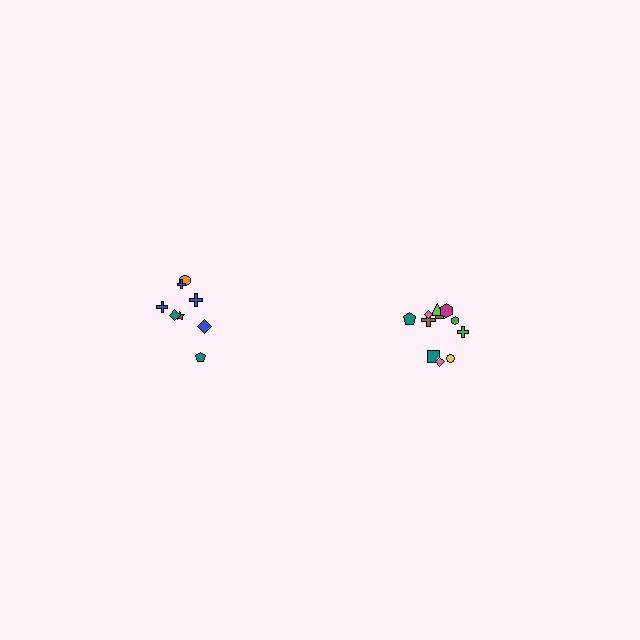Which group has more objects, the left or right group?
The right group.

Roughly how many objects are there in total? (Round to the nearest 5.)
Roughly 20 objects in total.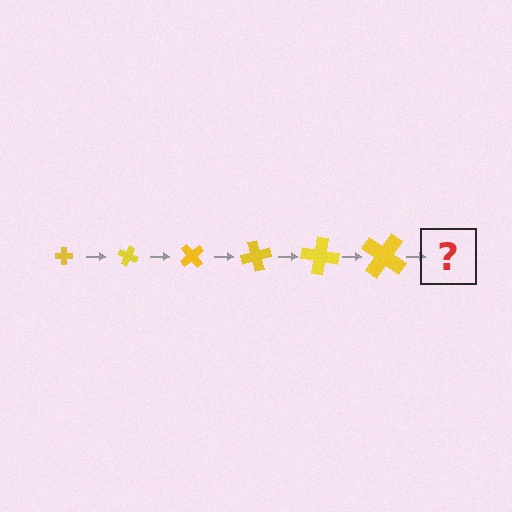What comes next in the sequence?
The next element should be a cross, larger than the previous one and rotated 150 degrees from the start.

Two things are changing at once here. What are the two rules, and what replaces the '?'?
The two rules are that the cross grows larger each step and it rotates 25 degrees each step. The '?' should be a cross, larger than the previous one and rotated 150 degrees from the start.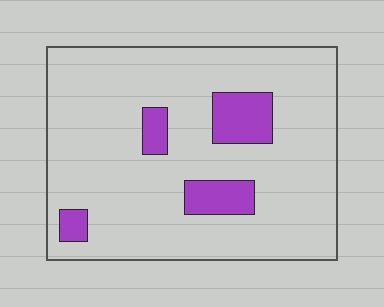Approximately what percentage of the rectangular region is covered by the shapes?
Approximately 15%.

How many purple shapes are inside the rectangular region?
4.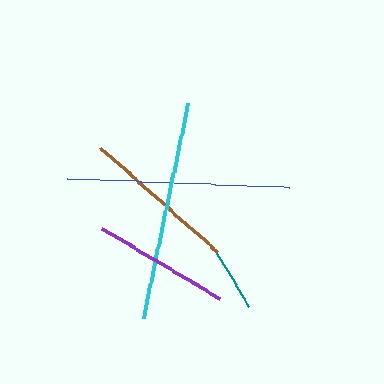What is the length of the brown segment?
The brown segment is approximately 158 pixels long.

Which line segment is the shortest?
The teal line is the shortest at approximately 68 pixels.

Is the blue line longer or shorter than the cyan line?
The blue line is longer than the cyan line.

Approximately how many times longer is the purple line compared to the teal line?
The purple line is approximately 2.0 times the length of the teal line.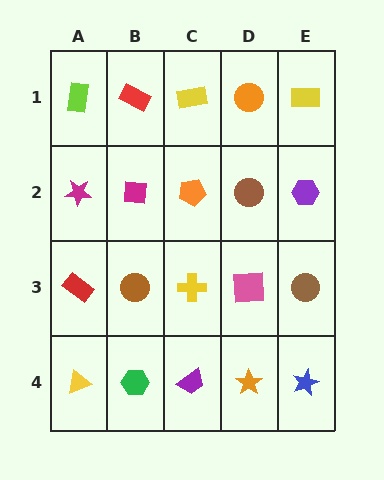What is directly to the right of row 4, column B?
A purple trapezoid.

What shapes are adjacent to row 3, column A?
A magenta star (row 2, column A), a yellow triangle (row 4, column A), a brown circle (row 3, column B).